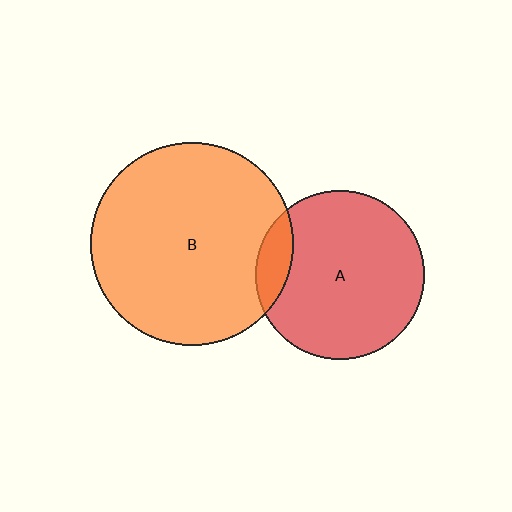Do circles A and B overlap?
Yes.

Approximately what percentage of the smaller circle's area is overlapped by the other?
Approximately 10%.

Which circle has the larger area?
Circle B (orange).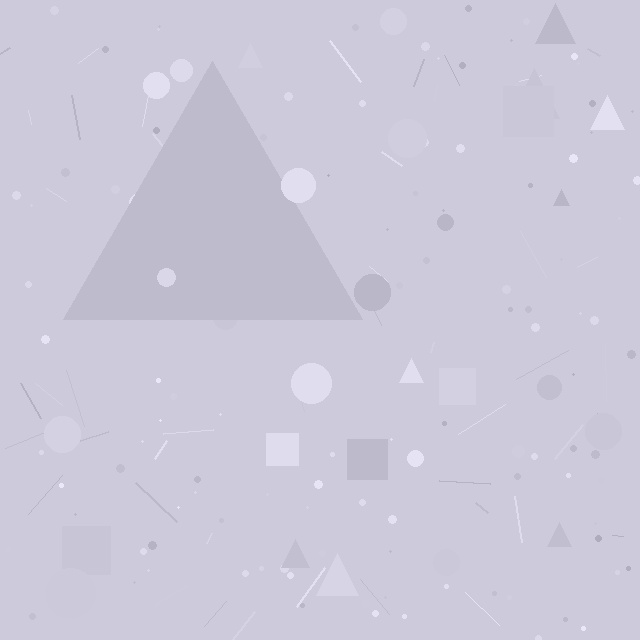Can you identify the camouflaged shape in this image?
The camouflaged shape is a triangle.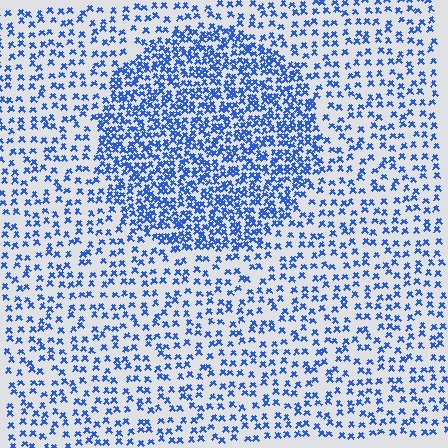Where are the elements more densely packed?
The elements are more densely packed inside the circle boundary.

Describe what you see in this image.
The image contains small blue elements arranged at two different densities. A circle-shaped region is visible where the elements are more densely packed than the surrounding area.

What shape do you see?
I see a circle.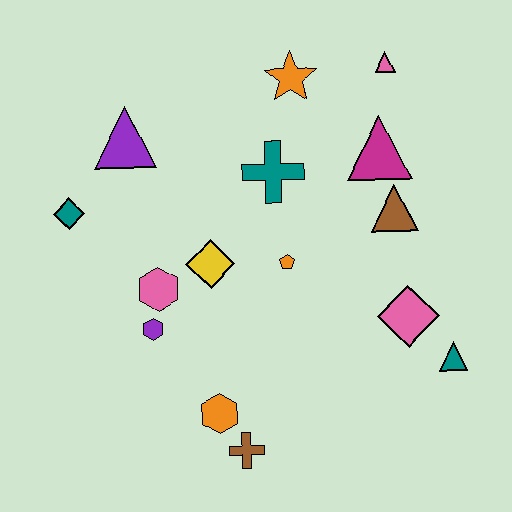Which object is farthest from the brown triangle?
The teal diamond is farthest from the brown triangle.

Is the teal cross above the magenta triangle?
No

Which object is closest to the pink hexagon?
The purple hexagon is closest to the pink hexagon.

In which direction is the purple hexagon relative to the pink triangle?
The purple hexagon is below the pink triangle.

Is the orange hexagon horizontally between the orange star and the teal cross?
No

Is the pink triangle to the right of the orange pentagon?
Yes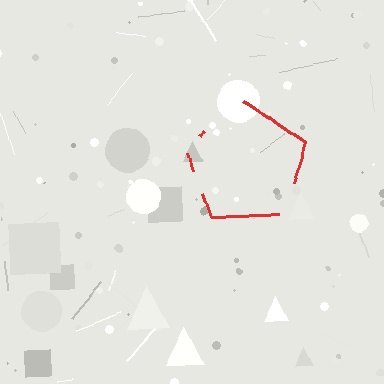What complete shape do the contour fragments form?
The contour fragments form a pentagon.